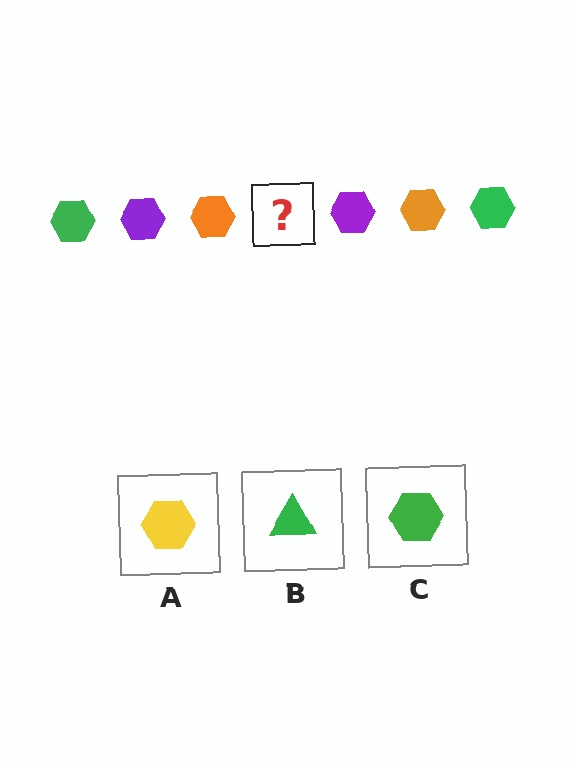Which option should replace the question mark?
Option C.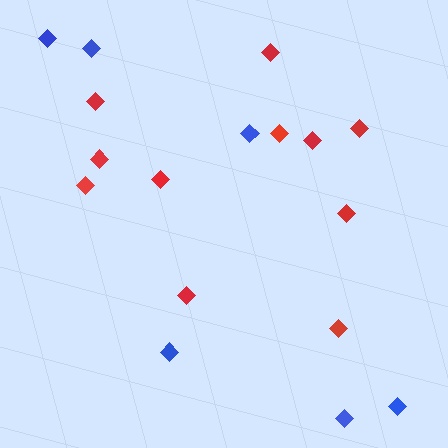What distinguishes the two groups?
There are 2 groups: one group of blue diamonds (6) and one group of red diamonds (11).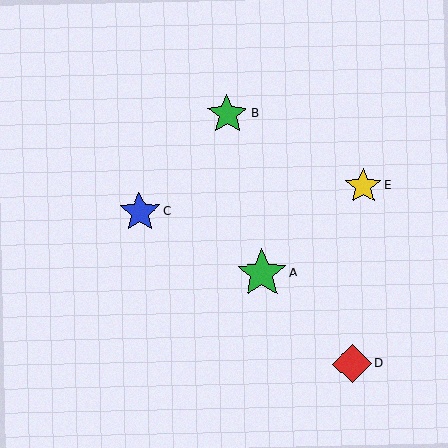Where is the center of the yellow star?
The center of the yellow star is at (363, 186).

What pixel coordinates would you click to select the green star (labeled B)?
Click at (227, 114) to select the green star B.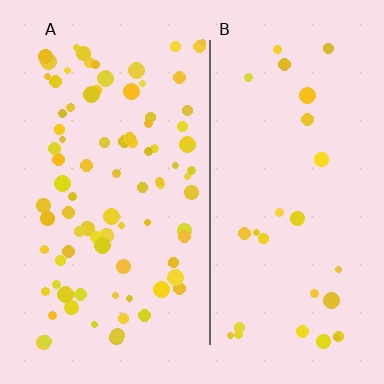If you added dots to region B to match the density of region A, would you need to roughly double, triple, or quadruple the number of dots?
Approximately triple.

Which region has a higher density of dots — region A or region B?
A (the left).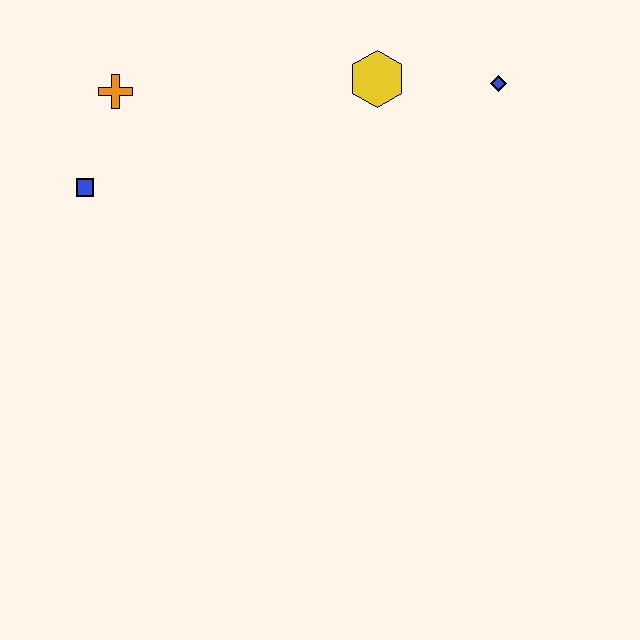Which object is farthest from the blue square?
The blue diamond is farthest from the blue square.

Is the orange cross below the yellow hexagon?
Yes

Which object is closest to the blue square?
The orange cross is closest to the blue square.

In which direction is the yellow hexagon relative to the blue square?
The yellow hexagon is to the right of the blue square.